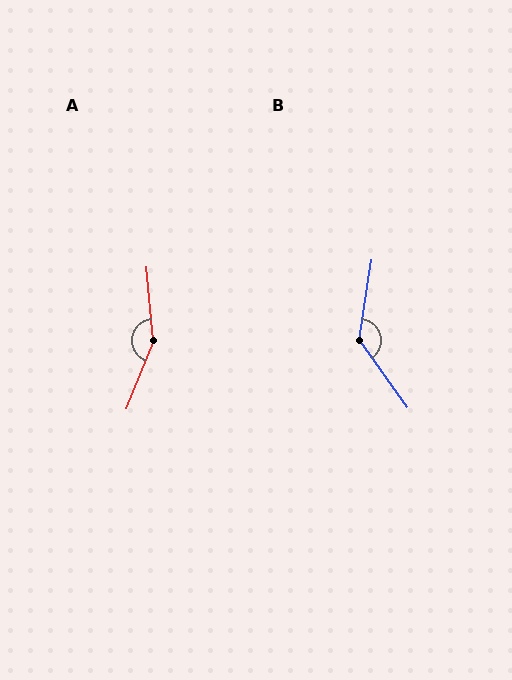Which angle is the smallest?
B, at approximately 136 degrees.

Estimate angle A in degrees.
Approximately 153 degrees.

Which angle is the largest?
A, at approximately 153 degrees.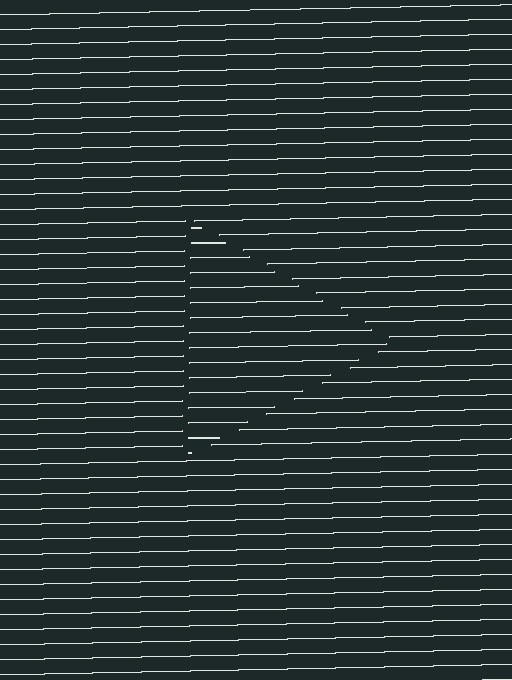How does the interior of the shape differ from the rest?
The interior of the shape contains the same grating, shifted by half a period — the contour is defined by the phase discontinuity where line-ends from the inner and outer gratings abut.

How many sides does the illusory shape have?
3 sides — the line-ends trace a triangle.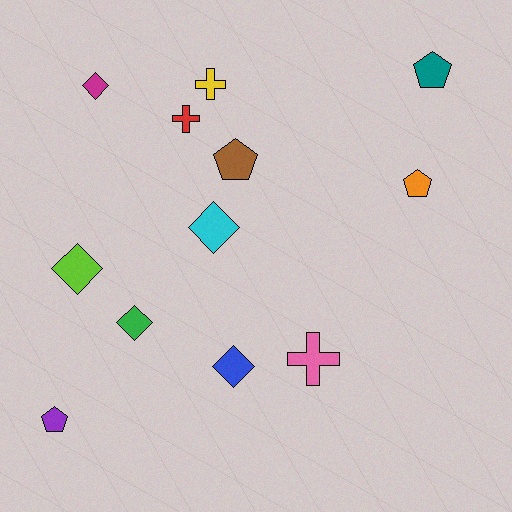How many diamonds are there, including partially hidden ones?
There are 5 diamonds.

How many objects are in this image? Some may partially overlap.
There are 12 objects.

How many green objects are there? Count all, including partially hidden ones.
There is 1 green object.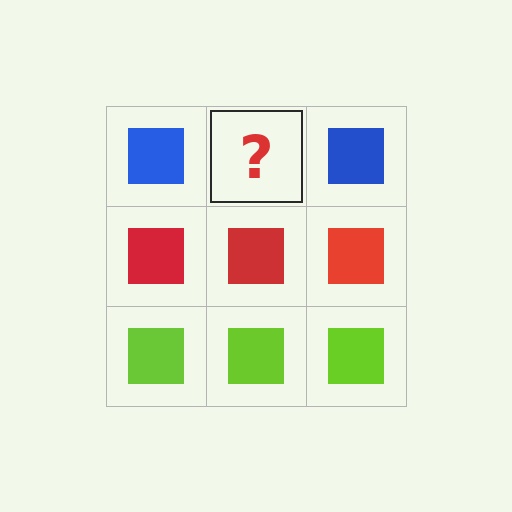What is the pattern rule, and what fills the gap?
The rule is that each row has a consistent color. The gap should be filled with a blue square.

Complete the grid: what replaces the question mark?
The question mark should be replaced with a blue square.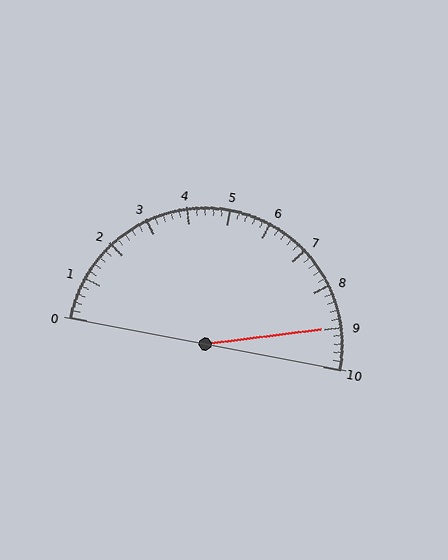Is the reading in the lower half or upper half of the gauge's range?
The reading is in the upper half of the range (0 to 10).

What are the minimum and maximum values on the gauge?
The gauge ranges from 0 to 10.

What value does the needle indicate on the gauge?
The needle indicates approximately 9.0.